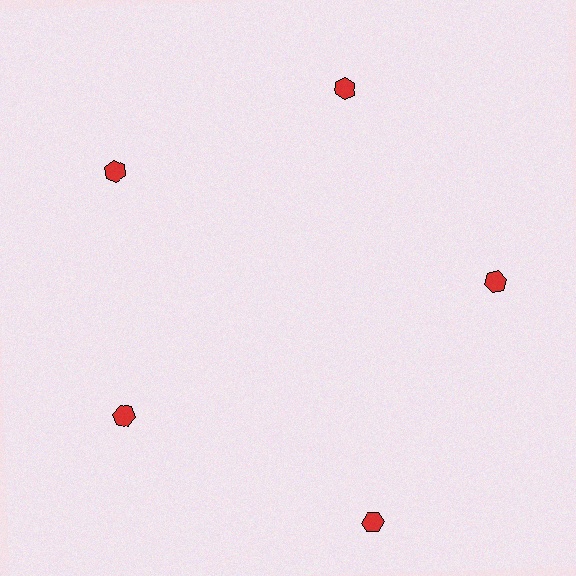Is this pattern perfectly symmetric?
No. The 5 red hexagons are arranged in a ring, but one element near the 5 o'clock position is pushed outward from the center, breaking the 5-fold rotational symmetry.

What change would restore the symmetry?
The symmetry would be restored by moving it inward, back onto the ring so that all 5 hexagons sit at equal angles and equal distance from the center.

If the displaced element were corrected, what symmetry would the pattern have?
It would have 5-fold rotational symmetry — the pattern would map onto itself every 72 degrees.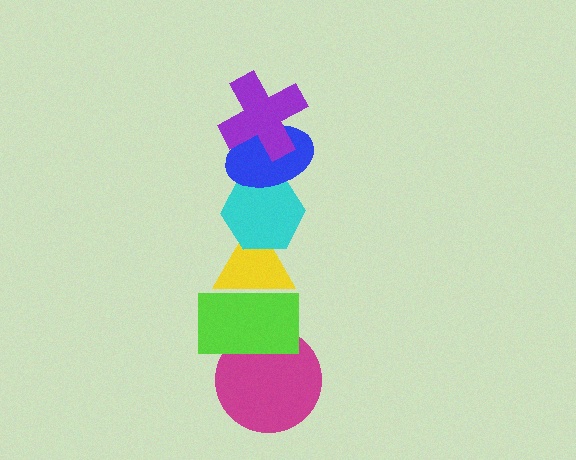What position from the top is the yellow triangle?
The yellow triangle is 4th from the top.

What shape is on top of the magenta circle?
The lime rectangle is on top of the magenta circle.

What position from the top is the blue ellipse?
The blue ellipse is 2nd from the top.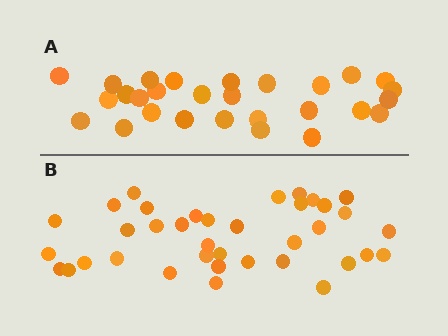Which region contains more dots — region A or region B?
Region B (the bottom region) has more dots.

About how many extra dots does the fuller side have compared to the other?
Region B has roughly 8 or so more dots than region A.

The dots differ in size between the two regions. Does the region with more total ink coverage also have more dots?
No. Region A has more total ink coverage because its dots are larger, but region B actually contains more individual dots. Total area can be misleading — the number of items is what matters here.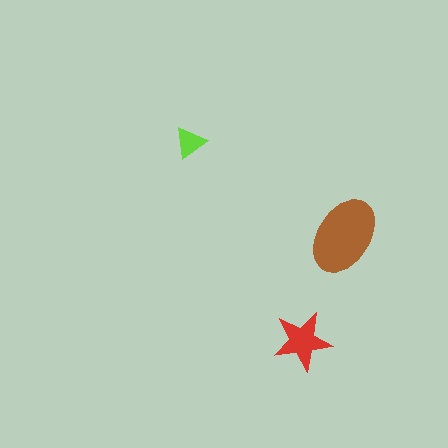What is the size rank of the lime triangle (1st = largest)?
3rd.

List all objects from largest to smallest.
The brown ellipse, the red star, the lime triangle.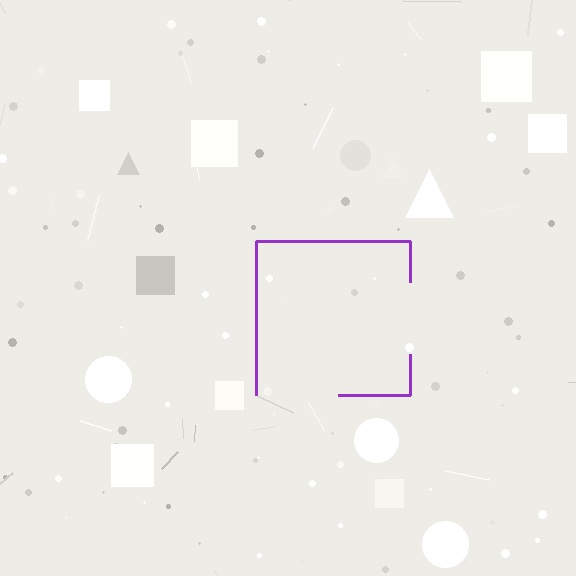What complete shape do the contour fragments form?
The contour fragments form a square.